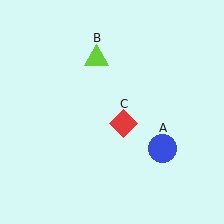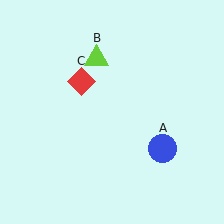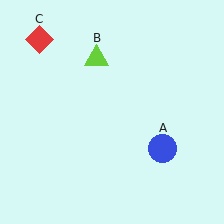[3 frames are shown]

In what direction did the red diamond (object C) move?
The red diamond (object C) moved up and to the left.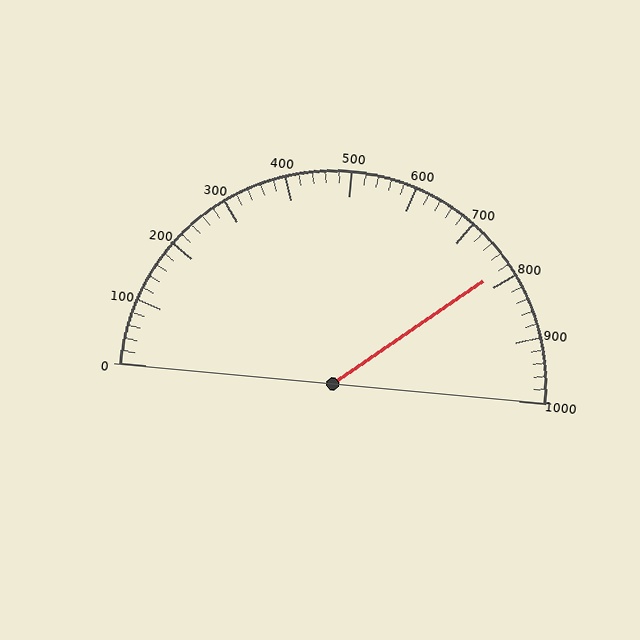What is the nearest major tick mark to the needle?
The nearest major tick mark is 800.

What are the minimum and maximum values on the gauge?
The gauge ranges from 0 to 1000.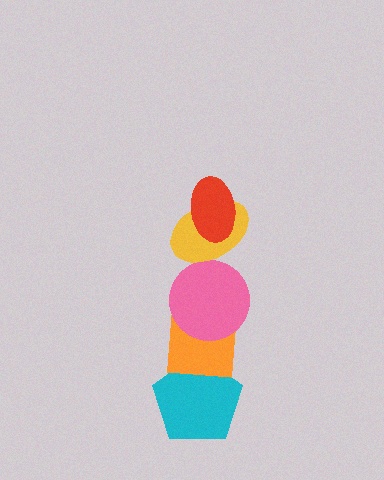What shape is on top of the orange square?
The pink circle is on top of the orange square.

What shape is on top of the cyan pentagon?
The orange square is on top of the cyan pentagon.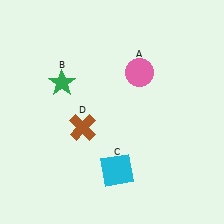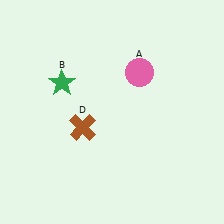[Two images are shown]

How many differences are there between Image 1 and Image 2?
There is 1 difference between the two images.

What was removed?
The cyan square (C) was removed in Image 2.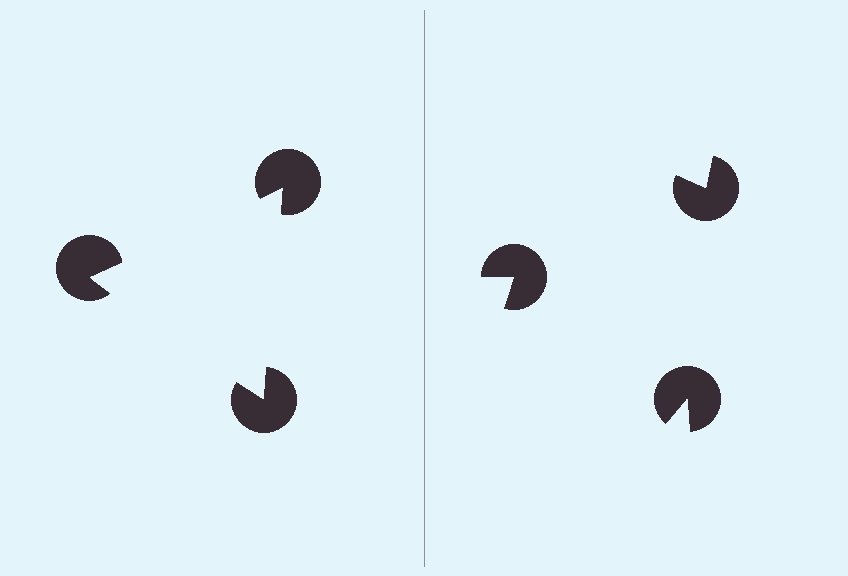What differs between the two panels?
The pac-man discs are positioned identically on both sides; only the wedge orientations differ. On the left they align to a triangle; on the right they are misaligned.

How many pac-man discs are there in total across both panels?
6 — 3 on each side.